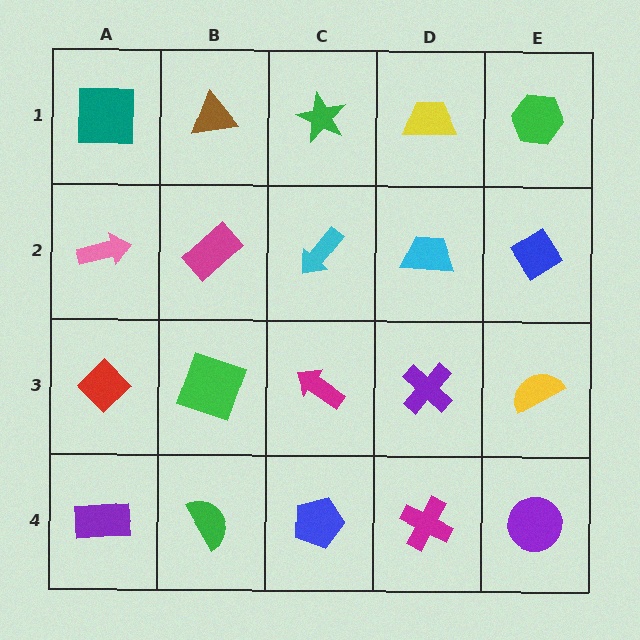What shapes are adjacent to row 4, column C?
A magenta arrow (row 3, column C), a green semicircle (row 4, column B), a magenta cross (row 4, column D).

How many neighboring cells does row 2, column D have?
4.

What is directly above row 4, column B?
A green square.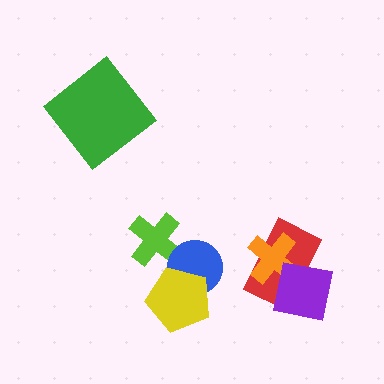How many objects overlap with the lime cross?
1 object overlaps with the lime cross.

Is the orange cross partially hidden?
Yes, it is partially covered by another shape.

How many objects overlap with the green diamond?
0 objects overlap with the green diamond.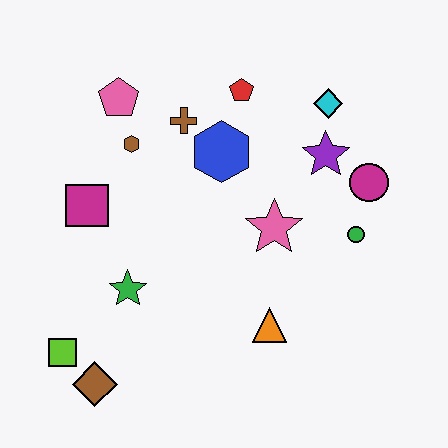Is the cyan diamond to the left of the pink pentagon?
No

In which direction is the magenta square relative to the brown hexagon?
The magenta square is below the brown hexagon.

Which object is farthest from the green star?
The cyan diamond is farthest from the green star.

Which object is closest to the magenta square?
The brown hexagon is closest to the magenta square.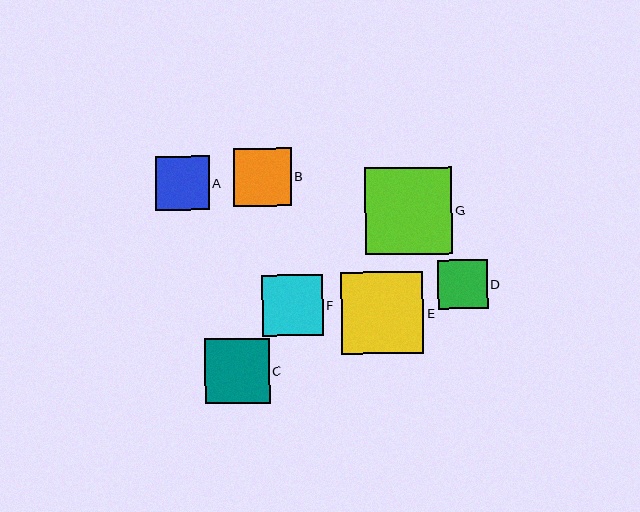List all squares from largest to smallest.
From largest to smallest: G, E, C, F, B, A, D.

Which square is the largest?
Square G is the largest with a size of approximately 87 pixels.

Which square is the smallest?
Square D is the smallest with a size of approximately 50 pixels.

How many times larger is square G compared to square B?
Square G is approximately 1.5 times the size of square B.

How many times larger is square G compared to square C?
Square G is approximately 1.3 times the size of square C.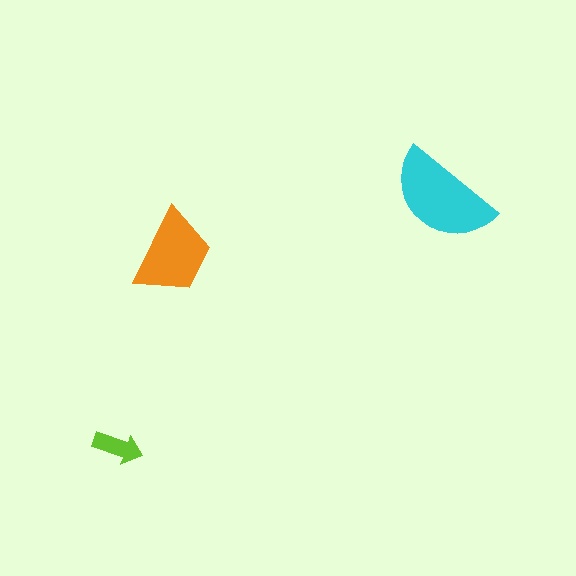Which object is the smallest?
The lime arrow.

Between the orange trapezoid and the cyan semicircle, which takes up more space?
The cyan semicircle.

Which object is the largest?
The cyan semicircle.